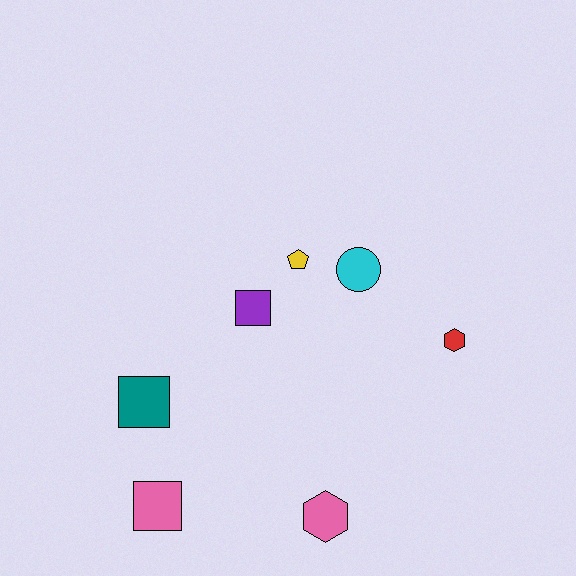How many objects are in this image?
There are 7 objects.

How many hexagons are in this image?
There are 2 hexagons.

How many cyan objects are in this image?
There is 1 cyan object.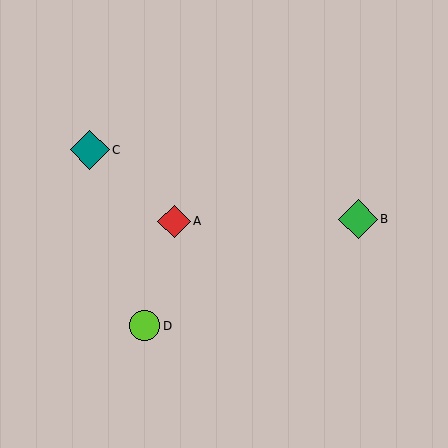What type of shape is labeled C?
Shape C is a teal diamond.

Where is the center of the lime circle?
The center of the lime circle is at (145, 326).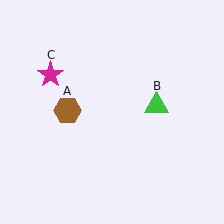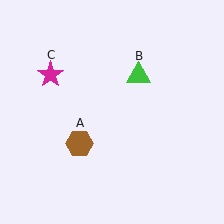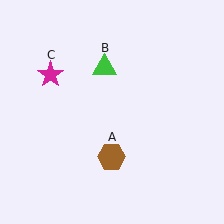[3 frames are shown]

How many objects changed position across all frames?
2 objects changed position: brown hexagon (object A), green triangle (object B).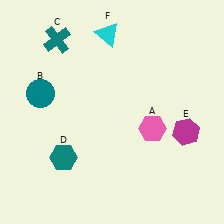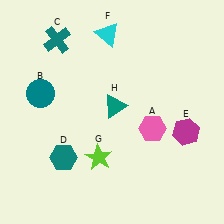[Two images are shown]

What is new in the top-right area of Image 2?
A teal triangle (H) was added in the top-right area of Image 2.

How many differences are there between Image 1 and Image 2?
There are 2 differences between the two images.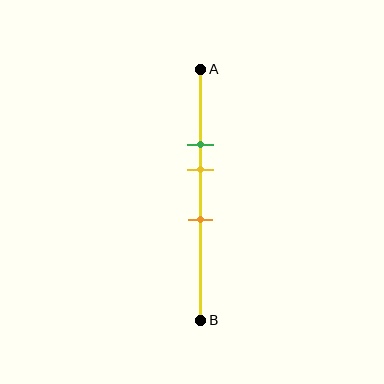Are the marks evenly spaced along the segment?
Yes, the marks are approximately evenly spaced.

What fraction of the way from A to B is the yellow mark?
The yellow mark is approximately 40% (0.4) of the way from A to B.